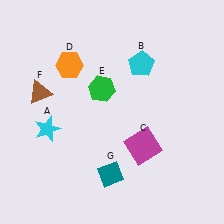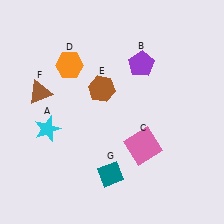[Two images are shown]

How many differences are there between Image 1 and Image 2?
There are 3 differences between the two images.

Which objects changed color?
B changed from cyan to purple. C changed from magenta to pink. E changed from green to brown.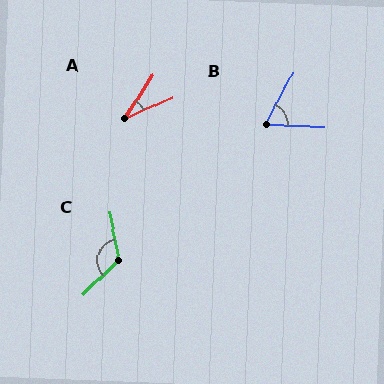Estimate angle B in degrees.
Approximately 65 degrees.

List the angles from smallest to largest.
A (32°), B (65°), C (123°).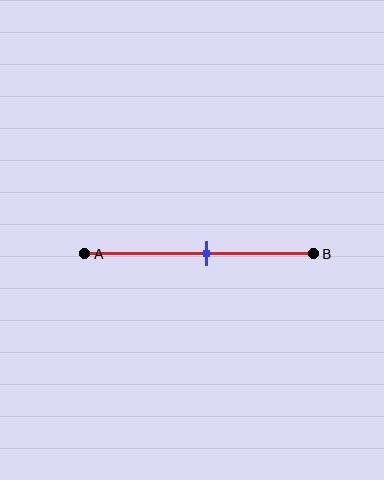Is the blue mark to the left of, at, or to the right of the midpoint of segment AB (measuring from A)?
The blue mark is to the right of the midpoint of segment AB.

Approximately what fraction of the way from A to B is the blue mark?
The blue mark is approximately 55% of the way from A to B.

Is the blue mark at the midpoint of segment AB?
No, the mark is at about 55% from A, not at the 50% midpoint.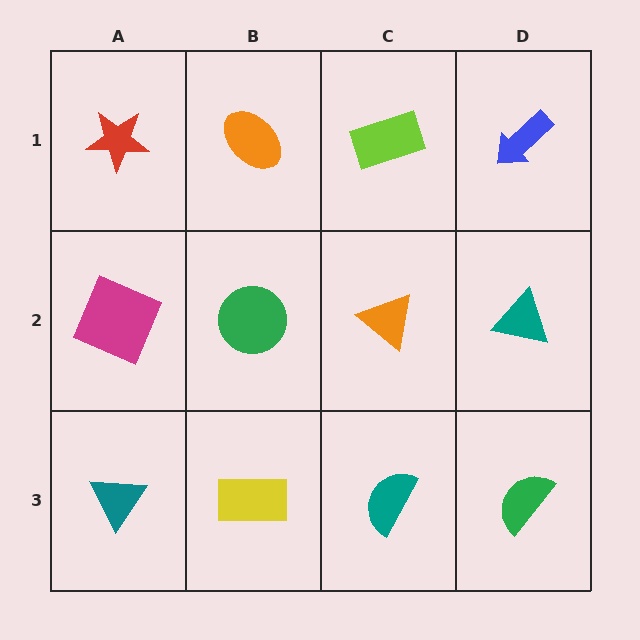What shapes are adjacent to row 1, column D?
A teal triangle (row 2, column D), a lime rectangle (row 1, column C).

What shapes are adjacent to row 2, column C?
A lime rectangle (row 1, column C), a teal semicircle (row 3, column C), a green circle (row 2, column B), a teal triangle (row 2, column D).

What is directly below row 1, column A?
A magenta square.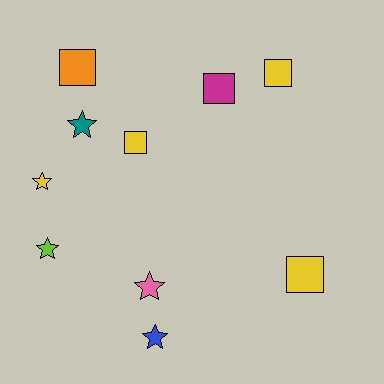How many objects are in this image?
There are 10 objects.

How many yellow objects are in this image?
There are 4 yellow objects.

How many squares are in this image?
There are 5 squares.